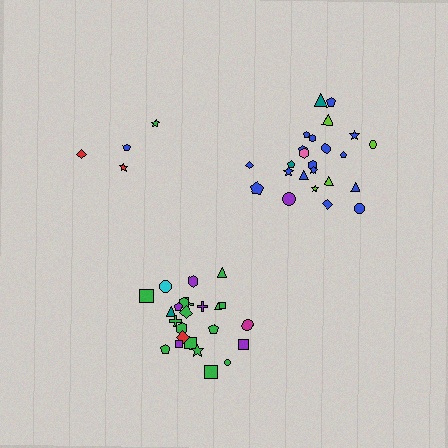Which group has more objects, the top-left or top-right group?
The top-right group.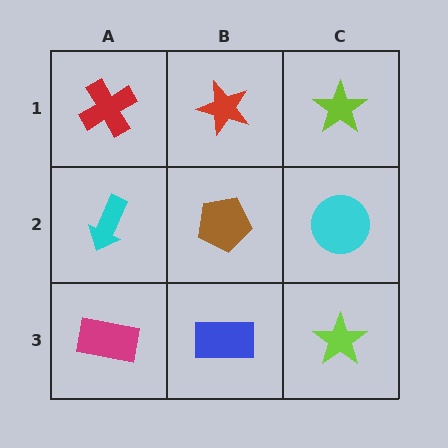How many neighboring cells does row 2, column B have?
4.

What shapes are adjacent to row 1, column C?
A cyan circle (row 2, column C), a red star (row 1, column B).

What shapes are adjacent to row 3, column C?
A cyan circle (row 2, column C), a blue rectangle (row 3, column B).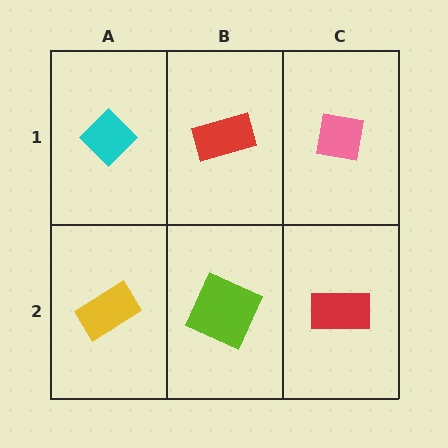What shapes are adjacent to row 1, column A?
A yellow rectangle (row 2, column A), a red rectangle (row 1, column B).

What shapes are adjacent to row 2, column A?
A cyan diamond (row 1, column A), a lime square (row 2, column B).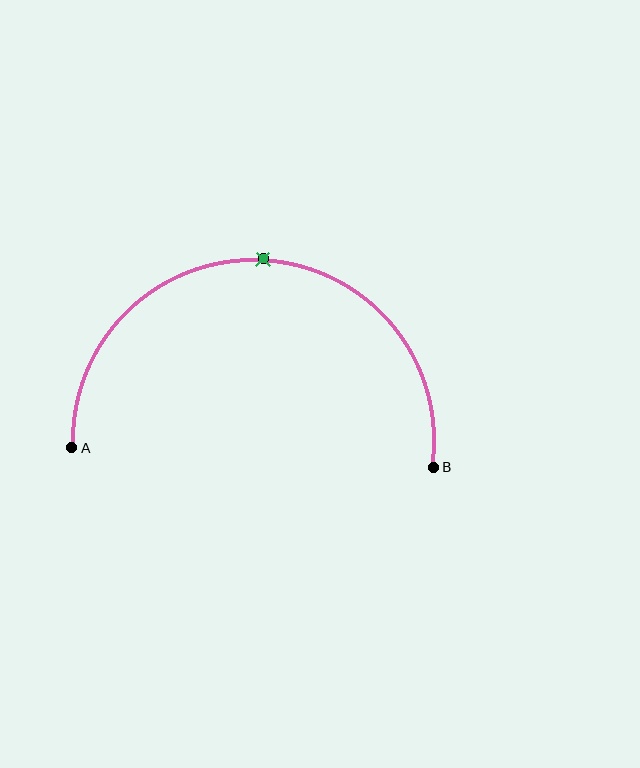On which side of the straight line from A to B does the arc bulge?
The arc bulges above the straight line connecting A and B.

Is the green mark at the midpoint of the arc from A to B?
Yes. The green mark lies on the arc at equal arc-length from both A and B — it is the arc midpoint.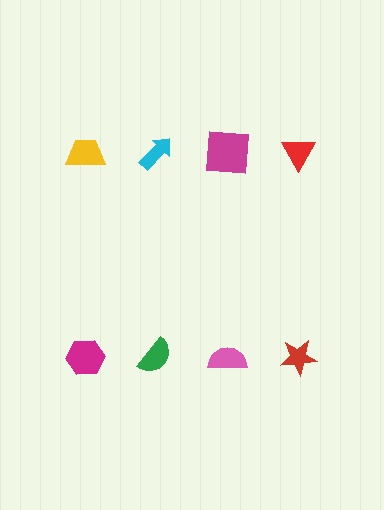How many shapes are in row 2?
4 shapes.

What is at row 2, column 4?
A red star.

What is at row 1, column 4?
A red triangle.